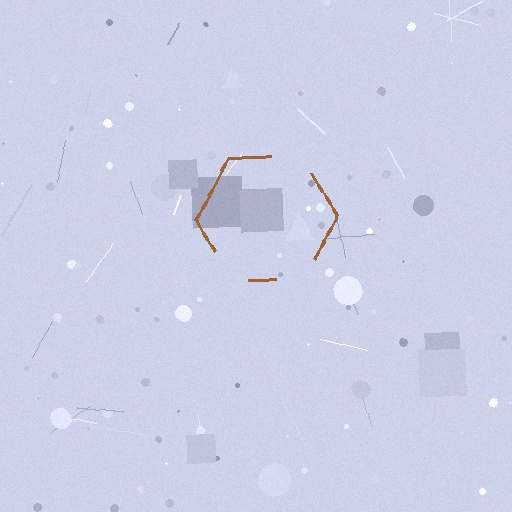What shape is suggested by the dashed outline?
The dashed outline suggests a hexagon.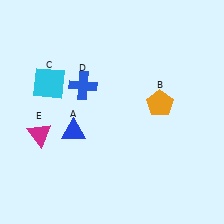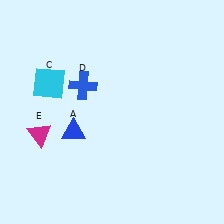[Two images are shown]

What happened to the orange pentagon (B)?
The orange pentagon (B) was removed in Image 2. It was in the top-right area of Image 1.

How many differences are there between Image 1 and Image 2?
There is 1 difference between the two images.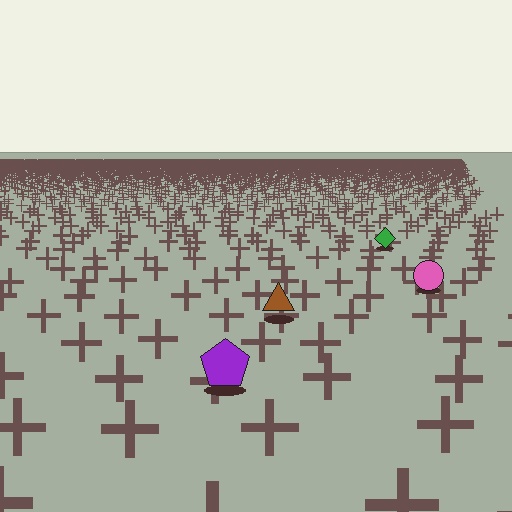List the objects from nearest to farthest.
From nearest to farthest: the purple pentagon, the brown triangle, the pink circle, the green diamond.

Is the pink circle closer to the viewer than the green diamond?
Yes. The pink circle is closer — you can tell from the texture gradient: the ground texture is coarser near it.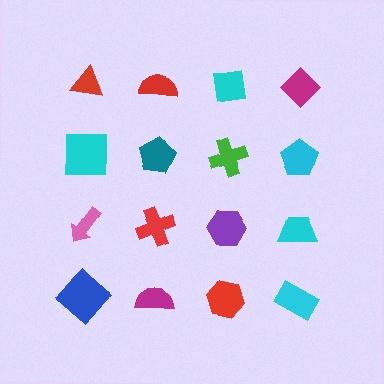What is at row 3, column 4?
A cyan trapezoid.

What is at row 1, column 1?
A red triangle.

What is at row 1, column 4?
A magenta diamond.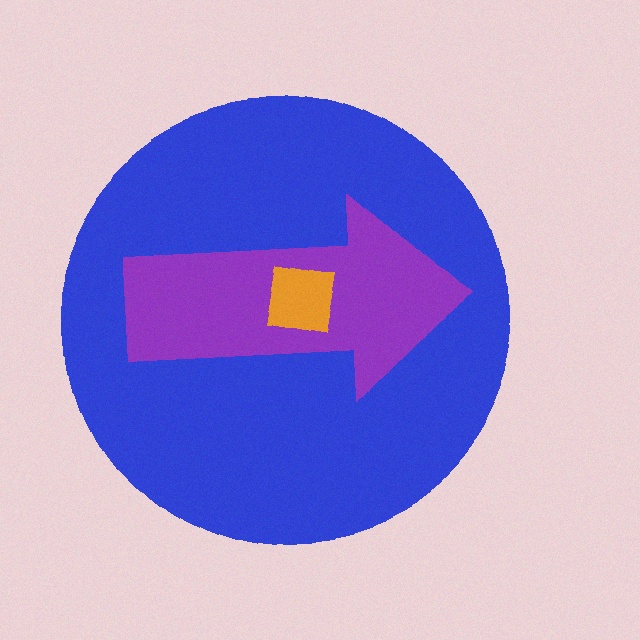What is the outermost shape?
The blue circle.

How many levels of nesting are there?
3.